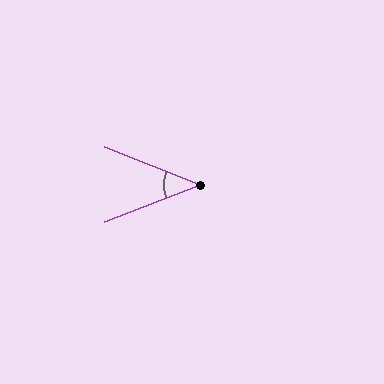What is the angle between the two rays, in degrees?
Approximately 43 degrees.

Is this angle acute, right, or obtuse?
It is acute.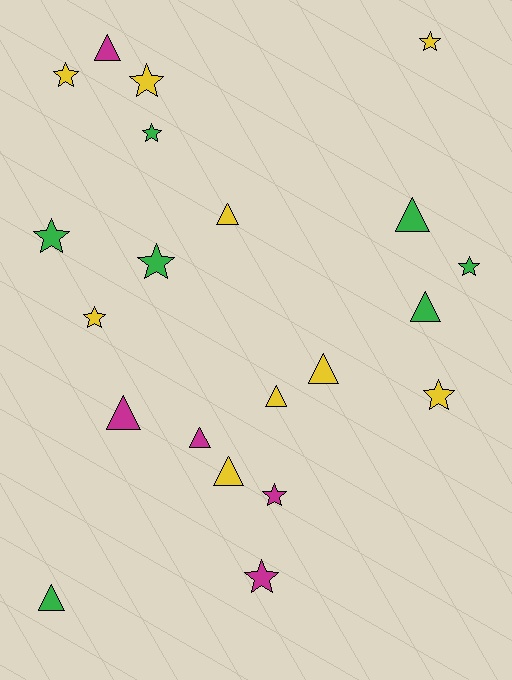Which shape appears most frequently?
Star, with 11 objects.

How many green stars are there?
There are 4 green stars.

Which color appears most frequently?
Yellow, with 9 objects.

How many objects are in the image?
There are 21 objects.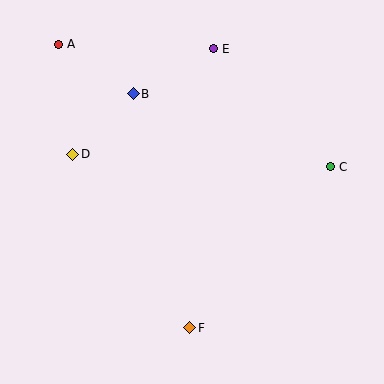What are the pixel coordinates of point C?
Point C is at (331, 167).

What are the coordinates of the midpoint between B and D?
The midpoint between B and D is at (103, 124).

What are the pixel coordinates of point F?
Point F is at (190, 328).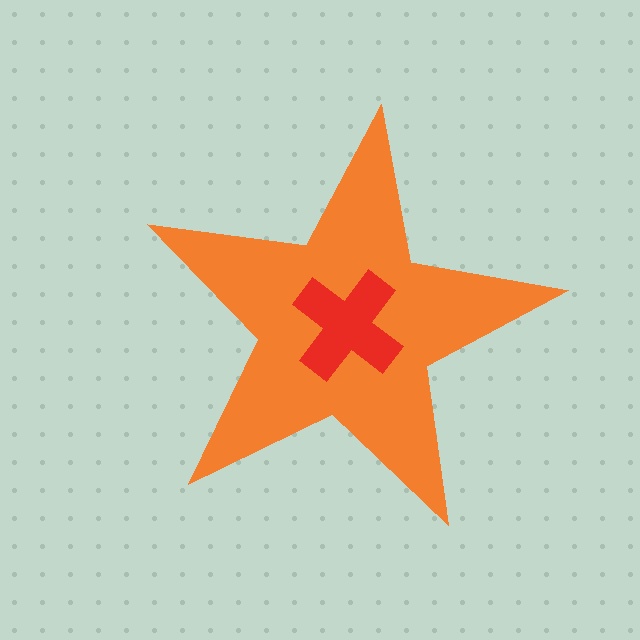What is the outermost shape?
The orange star.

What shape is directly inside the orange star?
The red cross.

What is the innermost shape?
The red cross.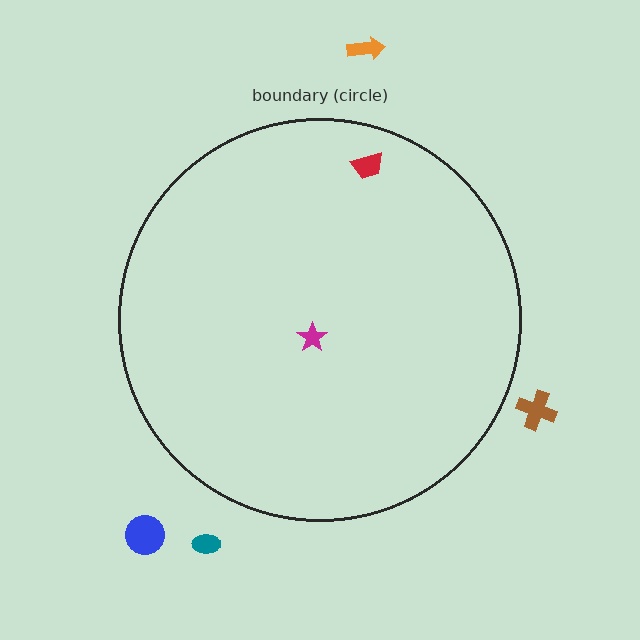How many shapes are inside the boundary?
2 inside, 4 outside.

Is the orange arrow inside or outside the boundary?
Outside.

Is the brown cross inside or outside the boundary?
Outside.